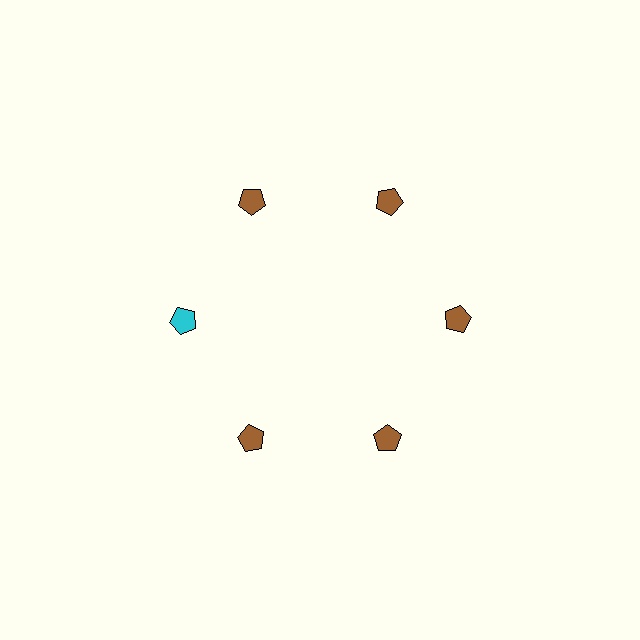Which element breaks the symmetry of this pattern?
The cyan pentagon at roughly the 9 o'clock position breaks the symmetry. All other shapes are brown pentagons.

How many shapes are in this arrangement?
There are 6 shapes arranged in a ring pattern.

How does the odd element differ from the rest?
It has a different color: cyan instead of brown.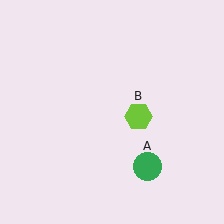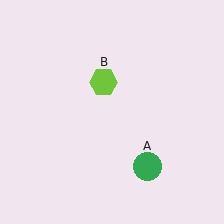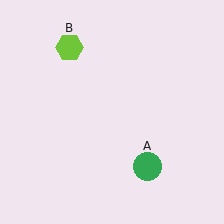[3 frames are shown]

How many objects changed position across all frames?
1 object changed position: lime hexagon (object B).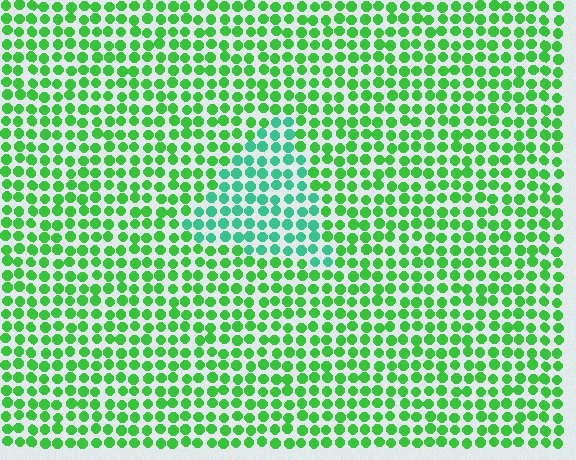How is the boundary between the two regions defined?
The boundary is defined purely by a slight shift in hue (about 36 degrees). Spacing, size, and orientation are identical on both sides.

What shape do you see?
I see a triangle.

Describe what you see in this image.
The image is filled with small green elements in a uniform arrangement. A triangle-shaped region is visible where the elements are tinted to a slightly different hue, forming a subtle color boundary.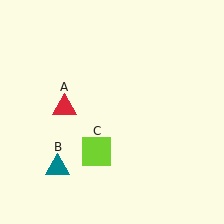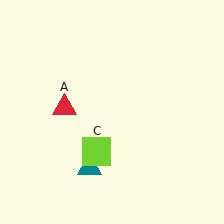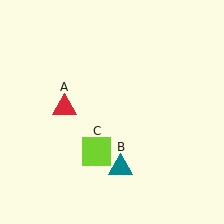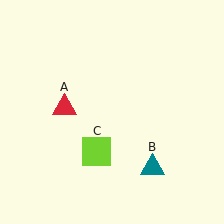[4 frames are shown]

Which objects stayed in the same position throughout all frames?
Red triangle (object A) and lime square (object C) remained stationary.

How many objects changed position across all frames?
1 object changed position: teal triangle (object B).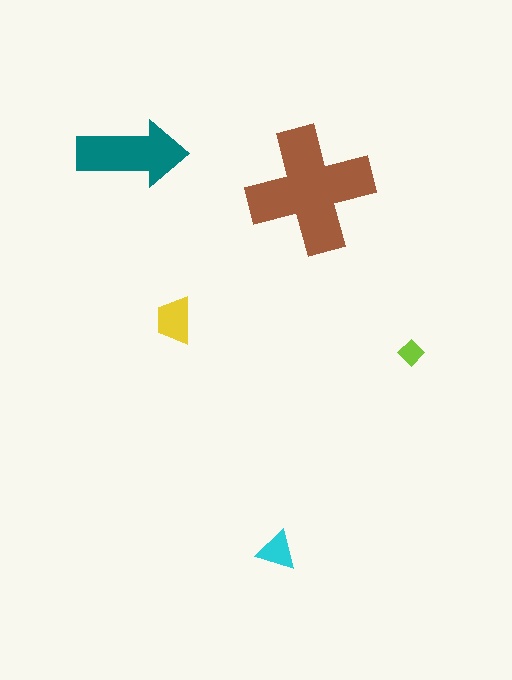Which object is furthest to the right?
The lime diamond is rightmost.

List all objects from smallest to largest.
The lime diamond, the cyan triangle, the yellow trapezoid, the teal arrow, the brown cross.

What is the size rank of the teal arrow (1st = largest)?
2nd.